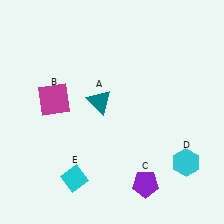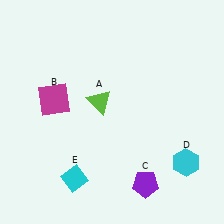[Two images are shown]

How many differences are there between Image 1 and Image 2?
There is 1 difference between the two images.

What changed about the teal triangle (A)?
In Image 1, A is teal. In Image 2, it changed to lime.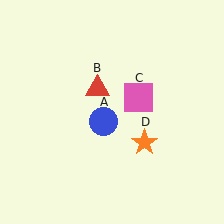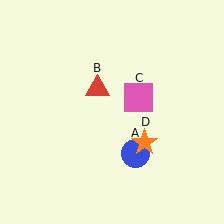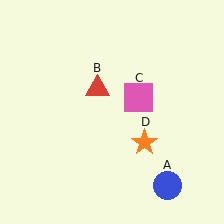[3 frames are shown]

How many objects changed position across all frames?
1 object changed position: blue circle (object A).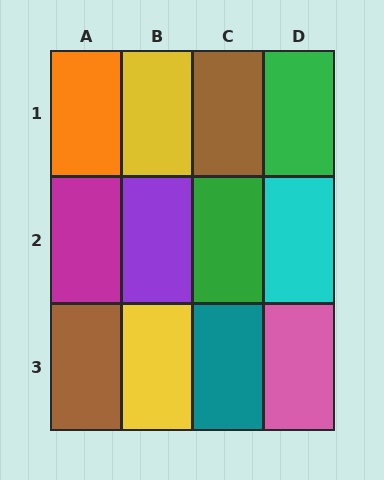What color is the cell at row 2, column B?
Purple.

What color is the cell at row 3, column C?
Teal.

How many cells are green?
2 cells are green.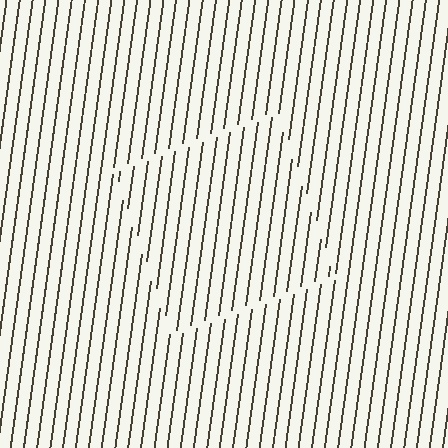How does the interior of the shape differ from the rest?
The interior of the shape contains the same grating, shifted by half a period — the contour is defined by the phase discontinuity where line-ends from the inner and outer gratings abut.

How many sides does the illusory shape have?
4 sides — the line-ends trace a square.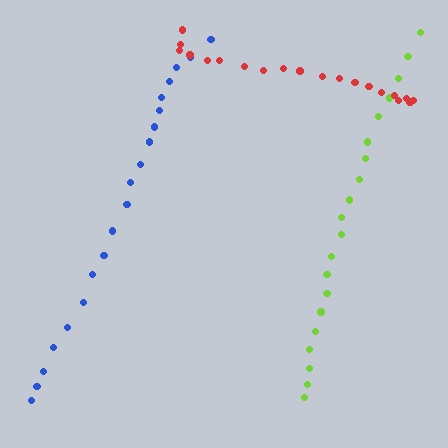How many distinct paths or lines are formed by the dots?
There are 3 distinct paths.